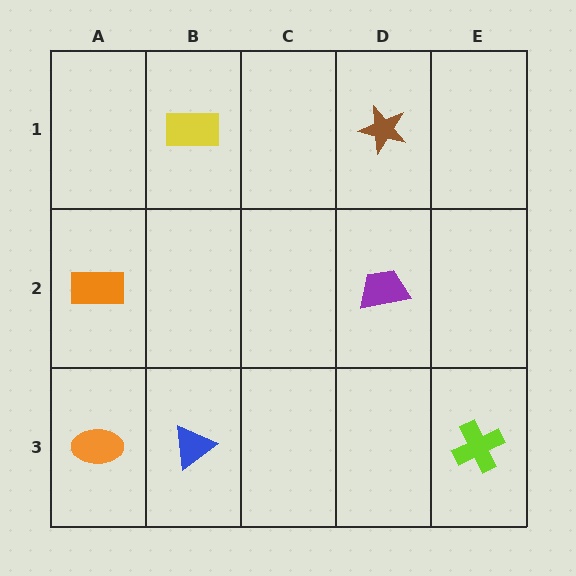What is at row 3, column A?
An orange ellipse.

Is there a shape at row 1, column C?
No, that cell is empty.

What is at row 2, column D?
A purple trapezoid.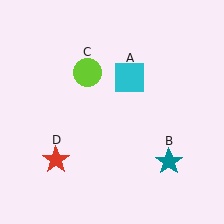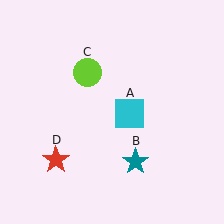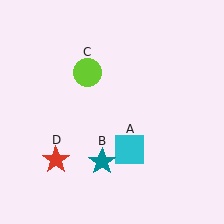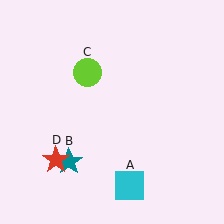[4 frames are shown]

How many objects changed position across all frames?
2 objects changed position: cyan square (object A), teal star (object B).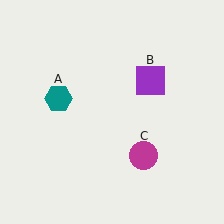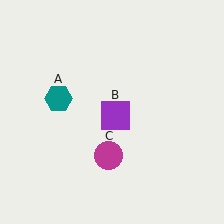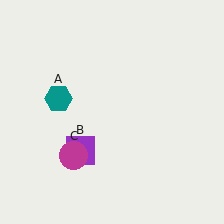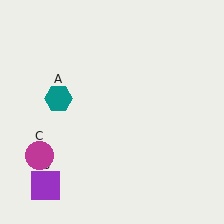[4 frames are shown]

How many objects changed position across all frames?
2 objects changed position: purple square (object B), magenta circle (object C).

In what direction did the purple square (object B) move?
The purple square (object B) moved down and to the left.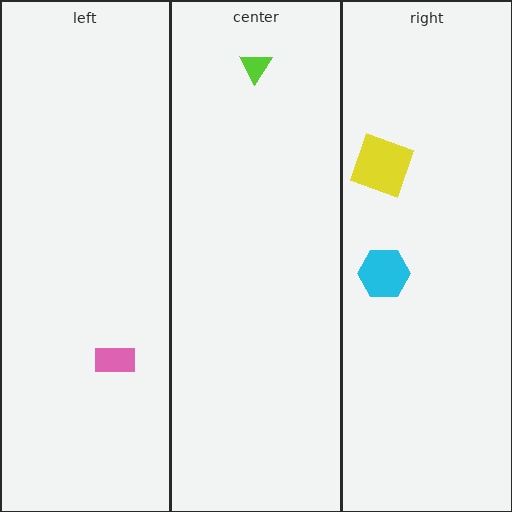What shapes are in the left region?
The pink rectangle.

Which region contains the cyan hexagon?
The right region.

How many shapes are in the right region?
2.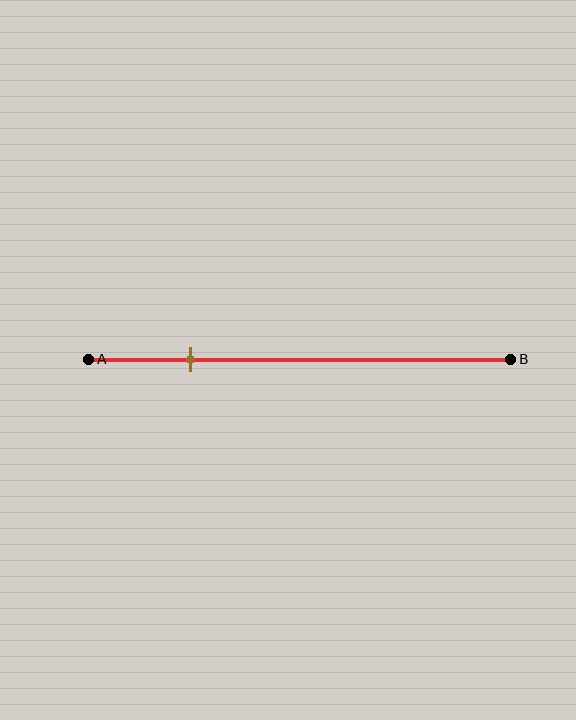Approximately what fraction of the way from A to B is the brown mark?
The brown mark is approximately 25% of the way from A to B.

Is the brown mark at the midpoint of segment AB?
No, the mark is at about 25% from A, not at the 50% midpoint.